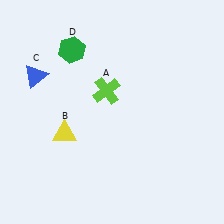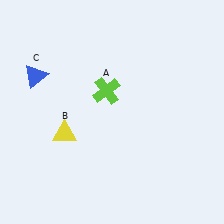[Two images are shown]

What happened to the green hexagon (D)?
The green hexagon (D) was removed in Image 2. It was in the top-left area of Image 1.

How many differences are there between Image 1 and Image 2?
There is 1 difference between the two images.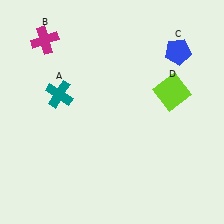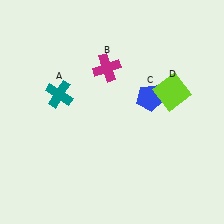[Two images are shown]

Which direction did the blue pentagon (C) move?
The blue pentagon (C) moved down.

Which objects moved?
The objects that moved are: the magenta cross (B), the blue pentagon (C).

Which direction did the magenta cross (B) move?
The magenta cross (B) moved right.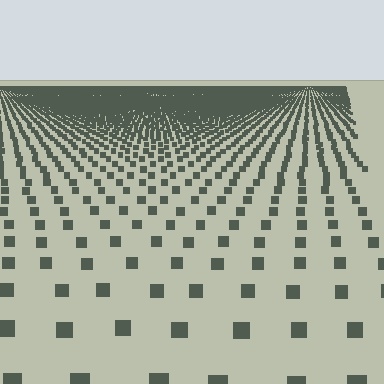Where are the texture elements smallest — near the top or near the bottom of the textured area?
Near the top.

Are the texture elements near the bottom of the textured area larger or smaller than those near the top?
Larger. Near the bottom, elements are closer to the viewer and appear at a bigger on-screen size.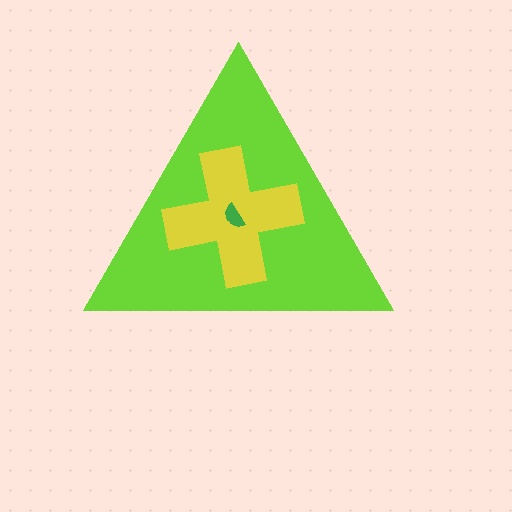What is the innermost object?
The green semicircle.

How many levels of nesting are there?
3.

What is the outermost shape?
The lime triangle.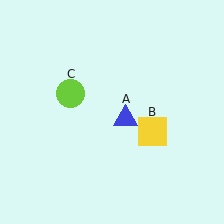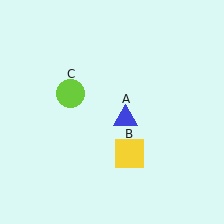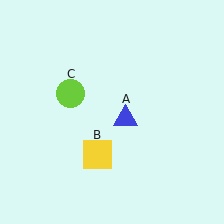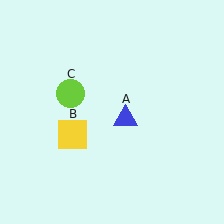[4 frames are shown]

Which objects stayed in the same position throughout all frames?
Blue triangle (object A) and lime circle (object C) remained stationary.